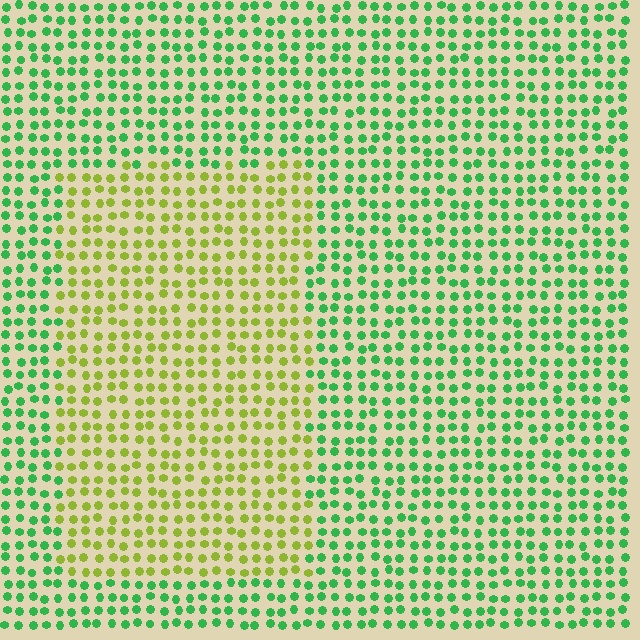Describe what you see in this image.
The image is filled with small green elements in a uniform arrangement. A rectangle-shaped region is visible where the elements are tinted to a slightly different hue, forming a subtle color boundary.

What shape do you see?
I see a rectangle.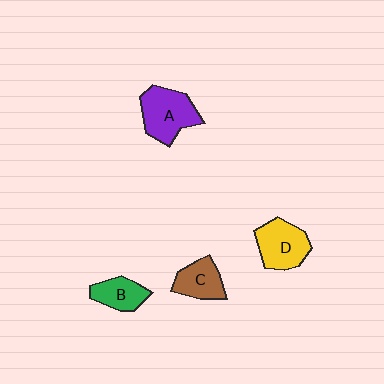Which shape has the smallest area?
Shape B (green).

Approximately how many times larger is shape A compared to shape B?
Approximately 1.6 times.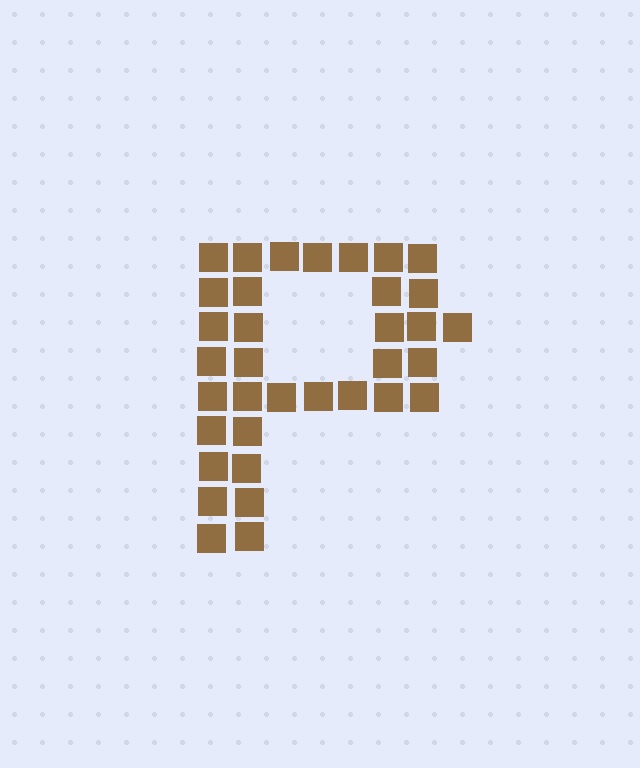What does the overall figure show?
The overall figure shows the letter P.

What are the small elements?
The small elements are squares.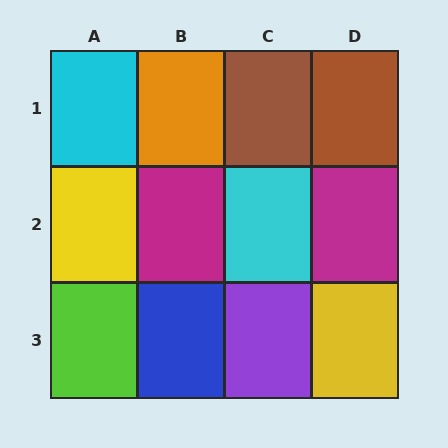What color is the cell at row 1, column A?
Cyan.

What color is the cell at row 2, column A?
Yellow.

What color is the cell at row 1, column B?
Orange.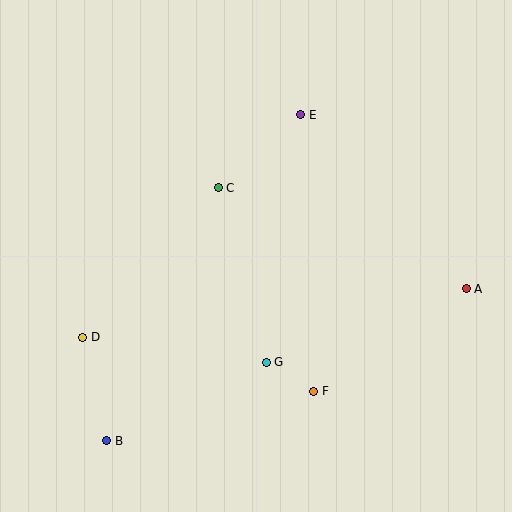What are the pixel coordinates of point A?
Point A is at (466, 289).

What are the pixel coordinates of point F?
Point F is at (314, 391).